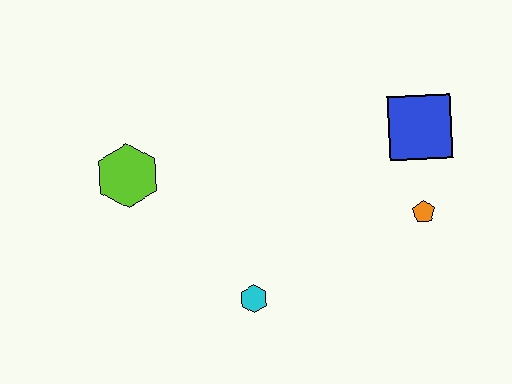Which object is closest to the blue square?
The orange pentagon is closest to the blue square.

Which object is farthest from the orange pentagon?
The lime hexagon is farthest from the orange pentagon.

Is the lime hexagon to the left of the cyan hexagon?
Yes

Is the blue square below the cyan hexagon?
No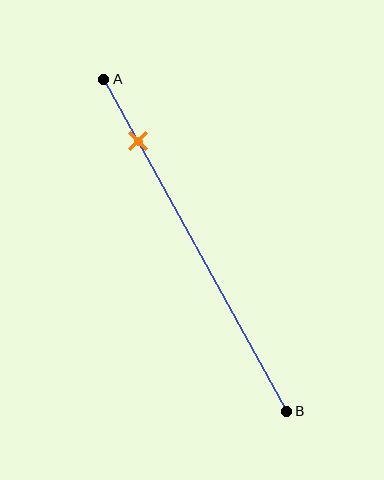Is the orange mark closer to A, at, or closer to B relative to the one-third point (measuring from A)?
The orange mark is closer to point A than the one-third point of segment AB.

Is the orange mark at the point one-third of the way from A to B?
No, the mark is at about 20% from A, not at the 33% one-third point.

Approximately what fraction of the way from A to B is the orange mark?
The orange mark is approximately 20% of the way from A to B.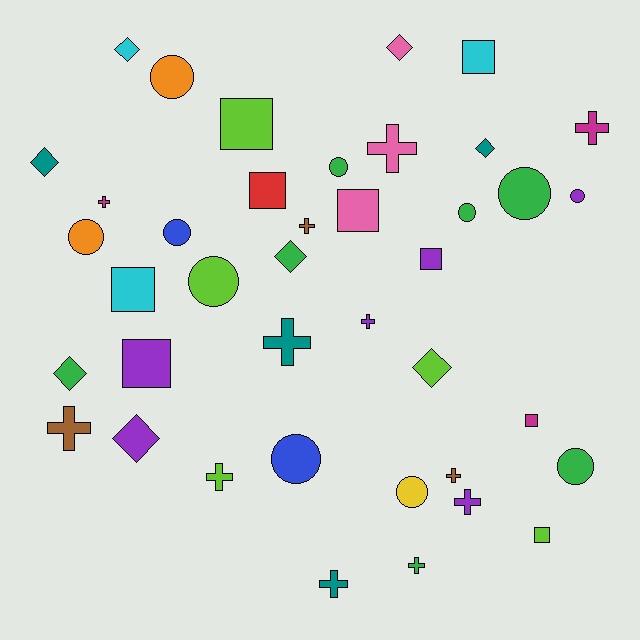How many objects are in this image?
There are 40 objects.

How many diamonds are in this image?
There are 8 diamonds.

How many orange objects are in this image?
There are 2 orange objects.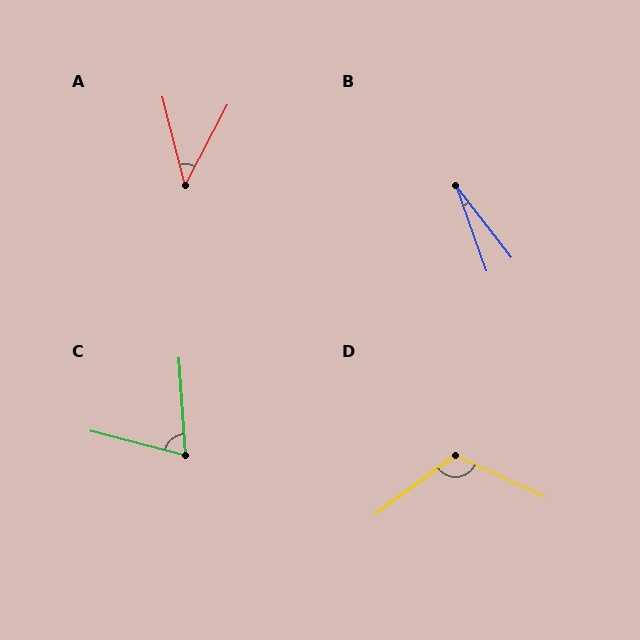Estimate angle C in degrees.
Approximately 71 degrees.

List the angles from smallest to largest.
B (18°), A (42°), C (71°), D (119°).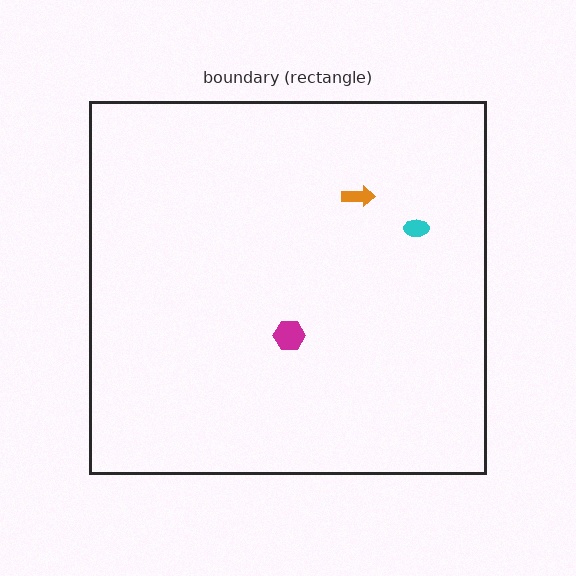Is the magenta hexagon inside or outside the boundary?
Inside.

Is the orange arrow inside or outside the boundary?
Inside.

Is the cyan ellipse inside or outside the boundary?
Inside.